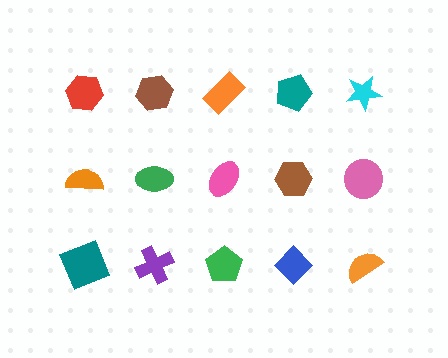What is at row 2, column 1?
An orange semicircle.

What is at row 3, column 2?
A purple cross.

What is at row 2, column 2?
A green ellipse.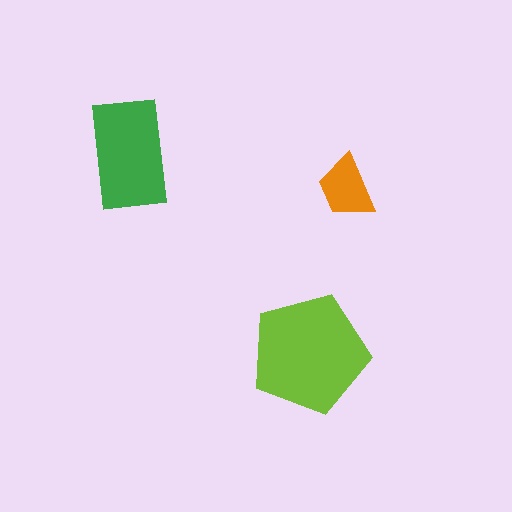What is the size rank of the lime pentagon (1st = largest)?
1st.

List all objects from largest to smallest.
The lime pentagon, the green rectangle, the orange trapezoid.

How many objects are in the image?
There are 3 objects in the image.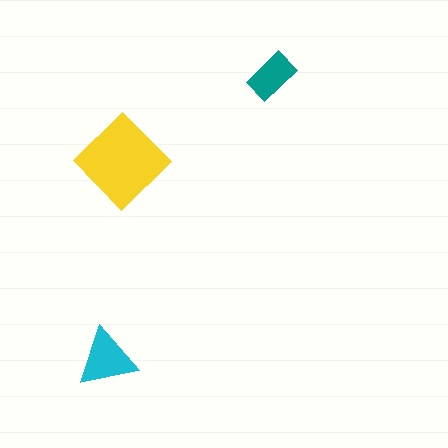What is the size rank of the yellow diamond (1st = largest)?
1st.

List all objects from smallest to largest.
The teal rectangle, the cyan triangle, the yellow diamond.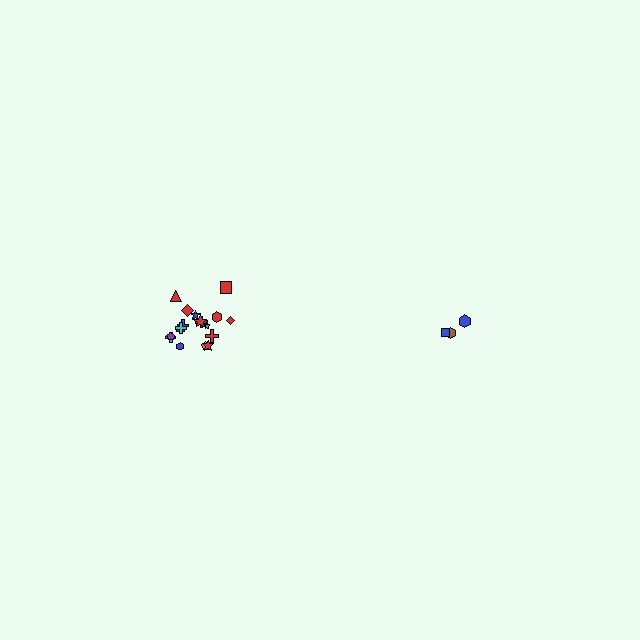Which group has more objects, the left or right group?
The left group.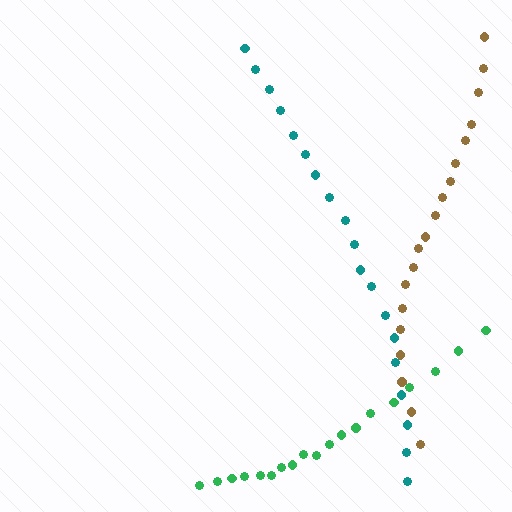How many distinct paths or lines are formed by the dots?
There are 3 distinct paths.